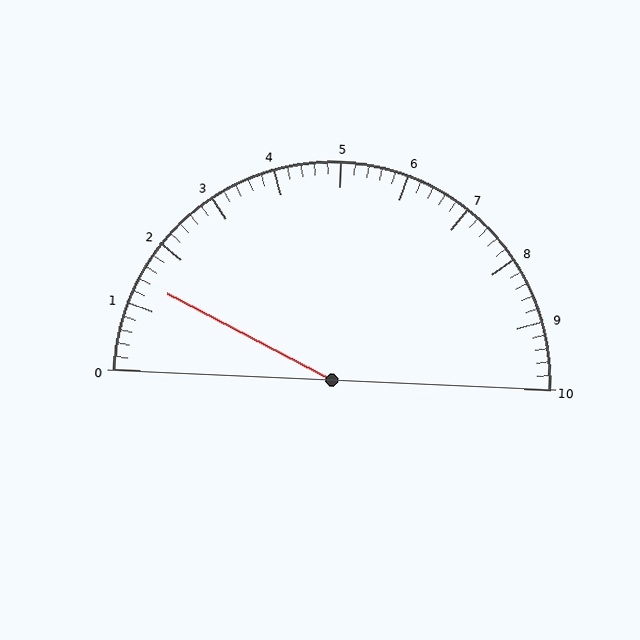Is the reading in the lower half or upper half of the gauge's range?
The reading is in the lower half of the range (0 to 10).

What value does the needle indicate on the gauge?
The needle indicates approximately 1.4.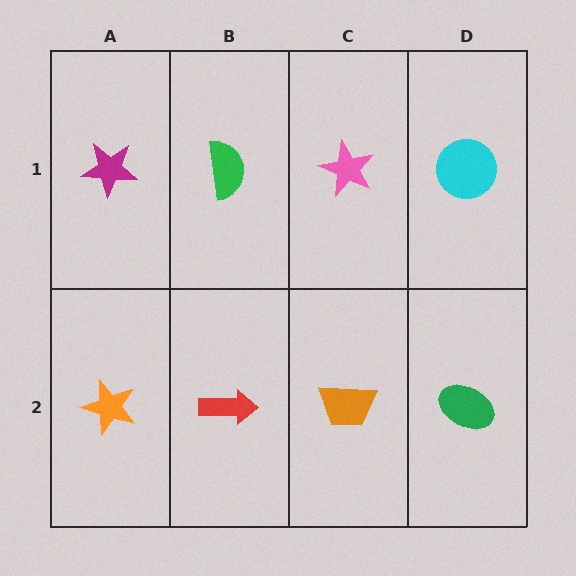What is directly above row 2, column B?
A green semicircle.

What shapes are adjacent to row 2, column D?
A cyan circle (row 1, column D), an orange trapezoid (row 2, column C).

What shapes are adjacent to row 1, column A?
An orange star (row 2, column A), a green semicircle (row 1, column B).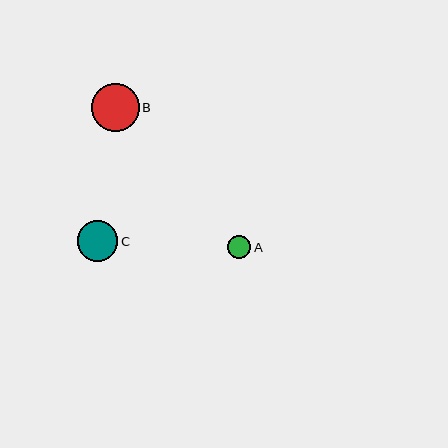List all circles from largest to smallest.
From largest to smallest: B, C, A.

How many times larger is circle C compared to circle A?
Circle C is approximately 1.7 times the size of circle A.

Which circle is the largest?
Circle B is the largest with a size of approximately 47 pixels.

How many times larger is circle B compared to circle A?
Circle B is approximately 2.0 times the size of circle A.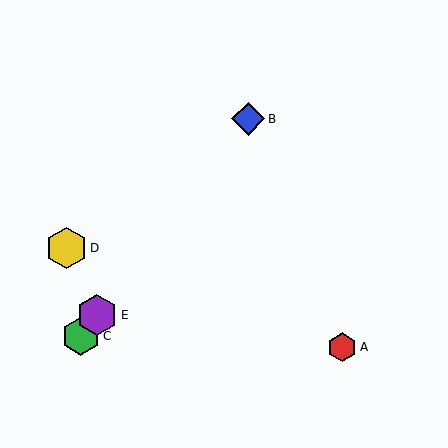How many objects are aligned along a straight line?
3 objects (B, C, E) are aligned along a straight line.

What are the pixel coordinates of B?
Object B is at (248, 119).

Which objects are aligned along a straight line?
Objects B, C, E are aligned along a straight line.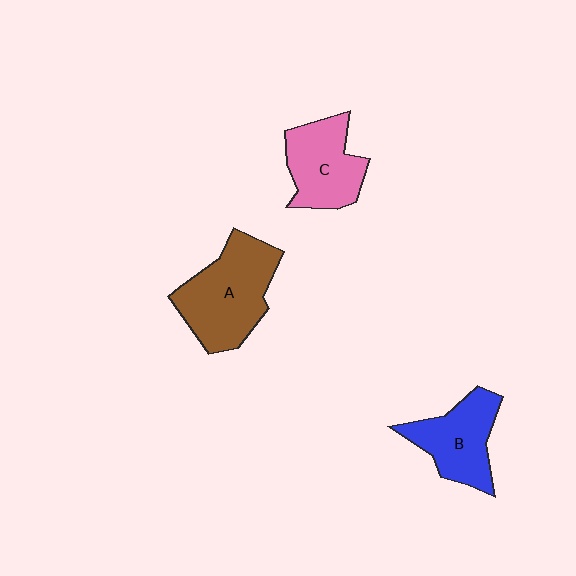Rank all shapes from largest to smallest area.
From largest to smallest: A (brown), C (pink), B (blue).